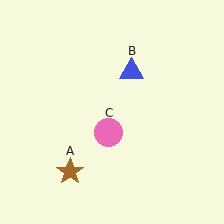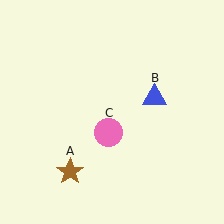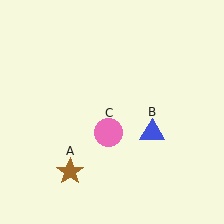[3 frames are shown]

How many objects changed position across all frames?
1 object changed position: blue triangle (object B).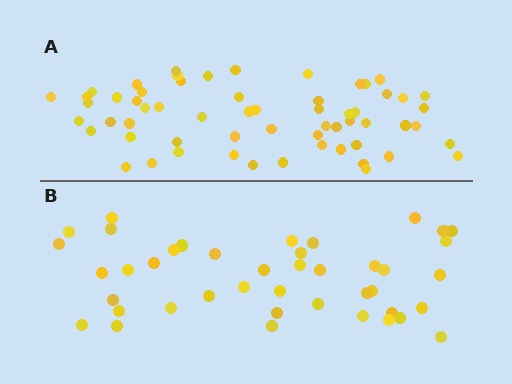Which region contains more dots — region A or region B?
Region A (the top region) has more dots.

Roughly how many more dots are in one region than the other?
Region A has approximately 20 more dots than region B.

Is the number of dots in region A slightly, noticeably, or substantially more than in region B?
Region A has noticeably more, but not dramatically so. The ratio is roughly 1.4 to 1.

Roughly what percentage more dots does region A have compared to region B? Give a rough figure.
About 45% more.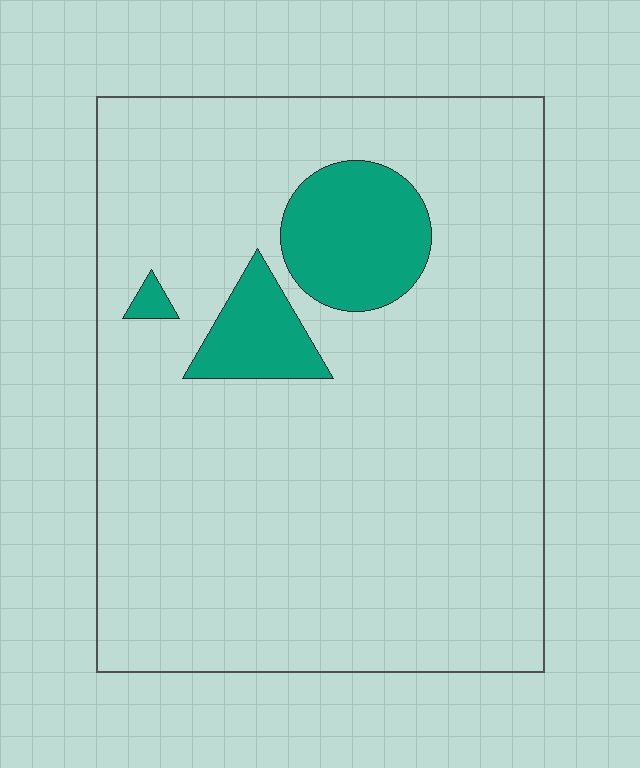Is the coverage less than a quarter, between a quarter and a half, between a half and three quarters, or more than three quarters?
Less than a quarter.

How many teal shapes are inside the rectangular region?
3.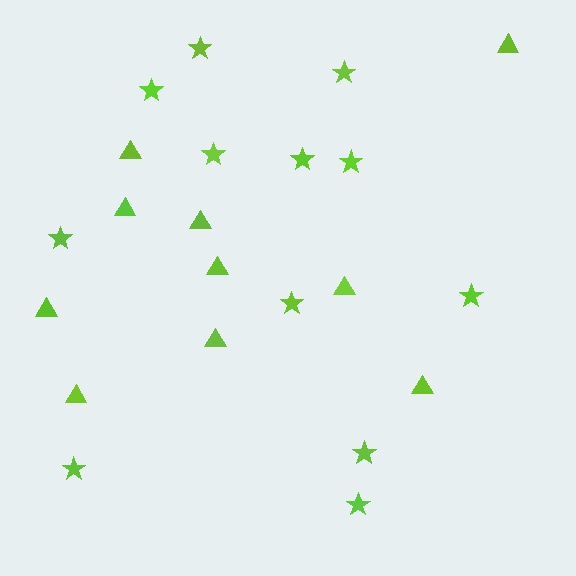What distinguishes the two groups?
There are 2 groups: one group of stars (12) and one group of triangles (10).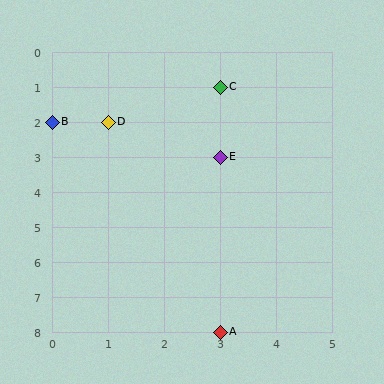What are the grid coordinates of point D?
Point D is at grid coordinates (1, 2).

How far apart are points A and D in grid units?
Points A and D are 2 columns and 6 rows apart (about 6.3 grid units diagonally).